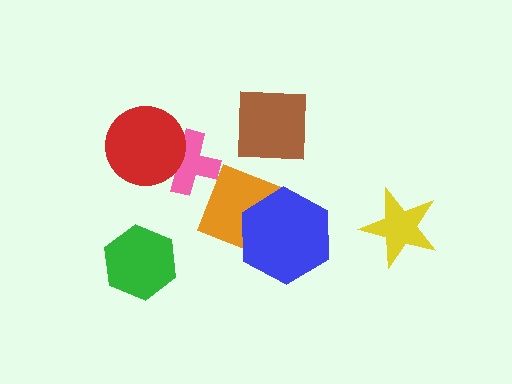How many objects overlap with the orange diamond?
2 objects overlap with the orange diamond.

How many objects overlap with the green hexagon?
0 objects overlap with the green hexagon.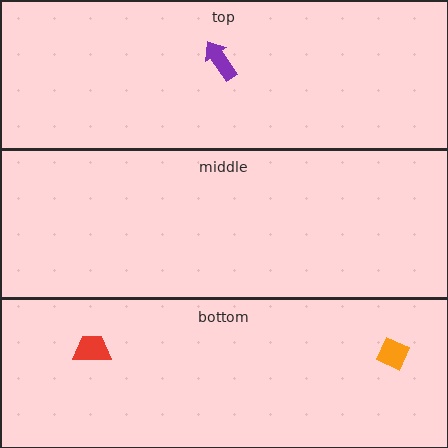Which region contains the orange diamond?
The bottom region.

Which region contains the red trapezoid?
The bottom region.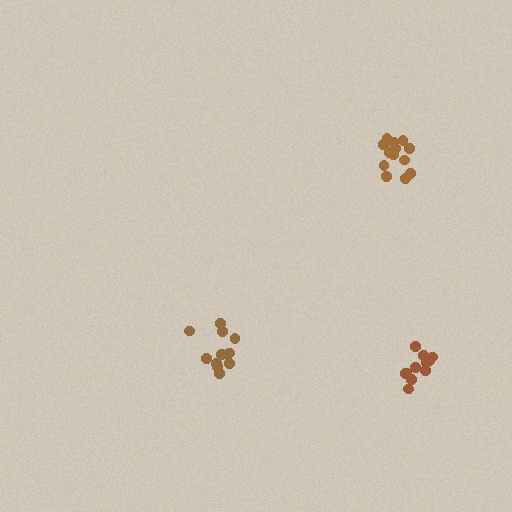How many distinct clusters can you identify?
There are 3 distinct clusters.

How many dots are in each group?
Group 1: 12 dots, Group 2: 12 dots, Group 3: 14 dots (38 total).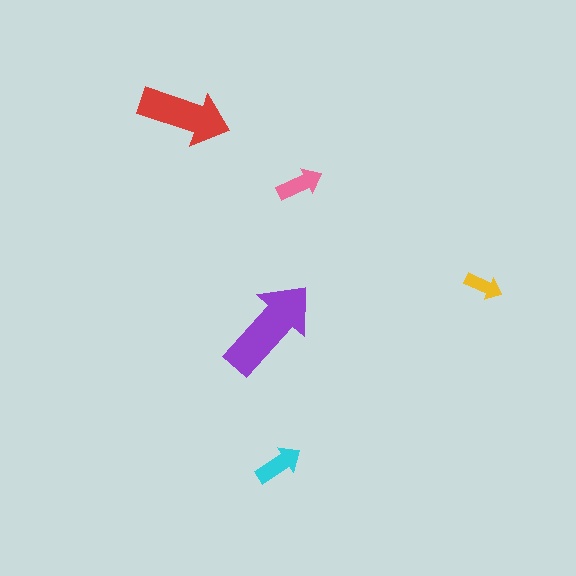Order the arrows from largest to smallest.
the purple one, the red one, the cyan one, the pink one, the yellow one.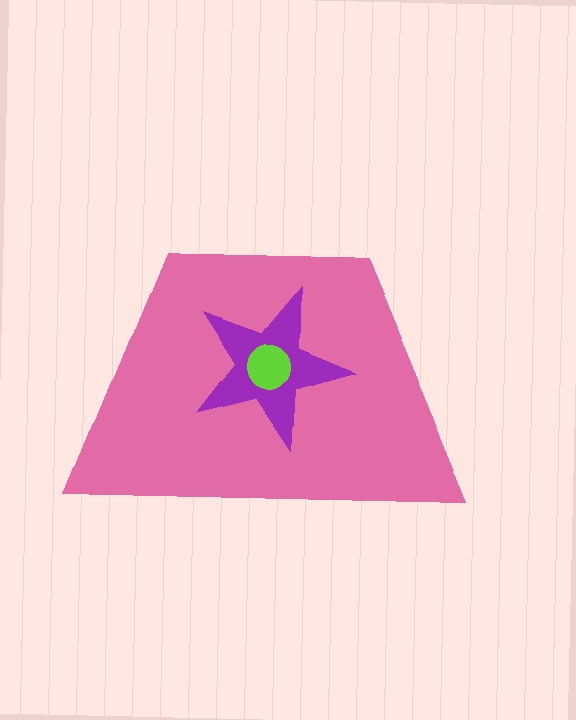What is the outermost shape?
The pink trapezoid.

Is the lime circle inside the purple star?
Yes.